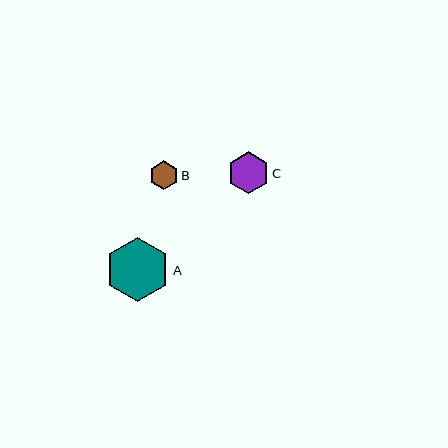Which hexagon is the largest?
Hexagon A is the largest with a size of approximately 64 pixels.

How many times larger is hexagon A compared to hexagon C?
Hexagon A is approximately 1.6 times the size of hexagon C.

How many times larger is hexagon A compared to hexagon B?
Hexagon A is approximately 2.2 times the size of hexagon B.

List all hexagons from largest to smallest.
From largest to smallest: A, C, B.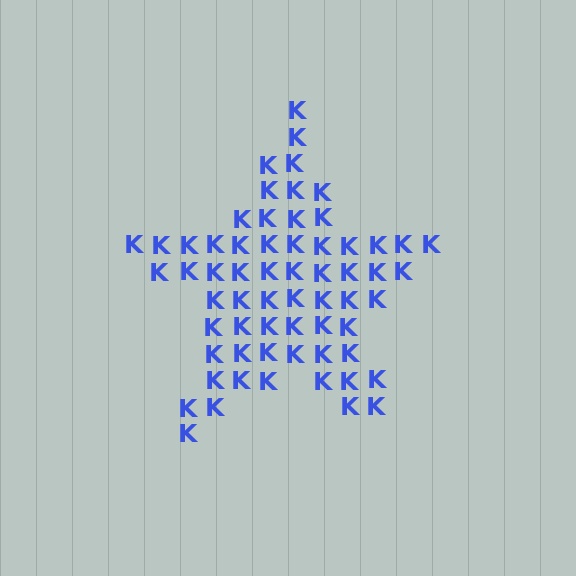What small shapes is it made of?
It is made of small letter K's.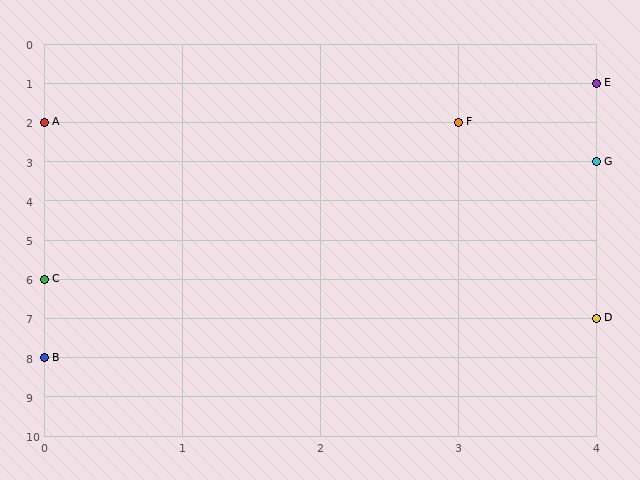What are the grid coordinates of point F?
Point F is at grid coordinates (3, 2).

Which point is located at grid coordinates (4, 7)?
Point D is at (4, 7).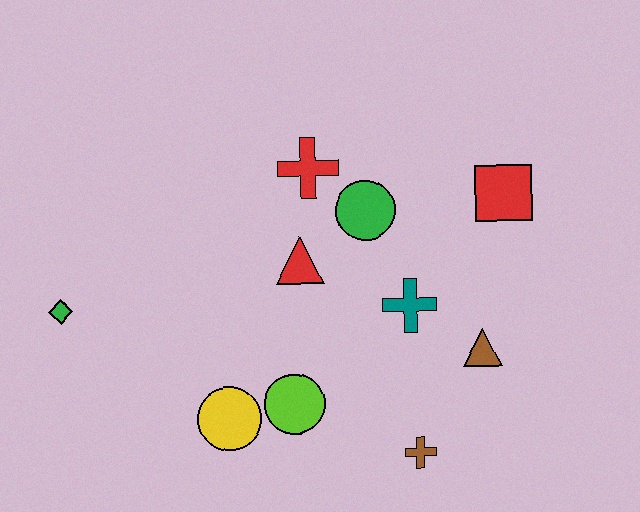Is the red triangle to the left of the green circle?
Yes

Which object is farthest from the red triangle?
The green diamond is farthest from the red triangle.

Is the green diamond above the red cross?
No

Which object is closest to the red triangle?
The green circle is closest to the red triangle.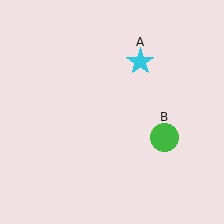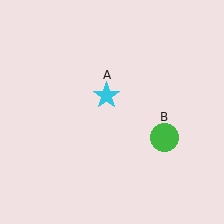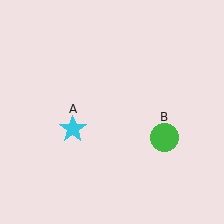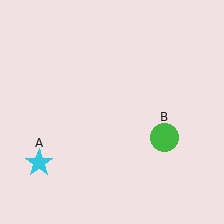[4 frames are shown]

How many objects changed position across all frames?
1 object changed position: cyan star (object A).